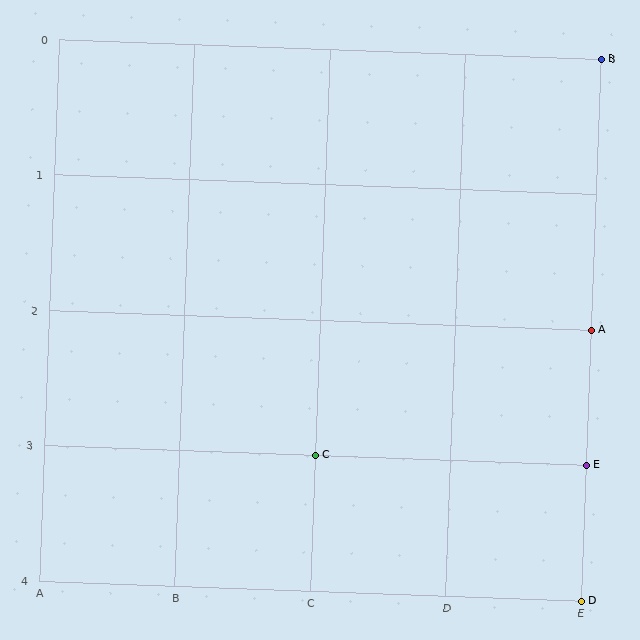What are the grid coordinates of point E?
Point E is at grid coordinates (E, 3).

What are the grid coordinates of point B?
Point B is at grid coordinates (E, 0).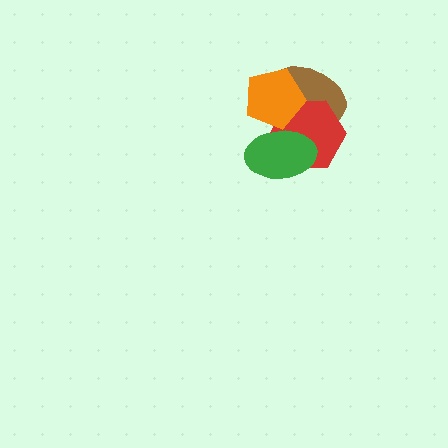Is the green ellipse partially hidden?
Yes, it is partially covered by another shape.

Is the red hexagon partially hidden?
Yes, it is partially covered by another shape.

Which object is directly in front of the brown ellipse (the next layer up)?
The red hexagon is directly in front of the brown ellipse.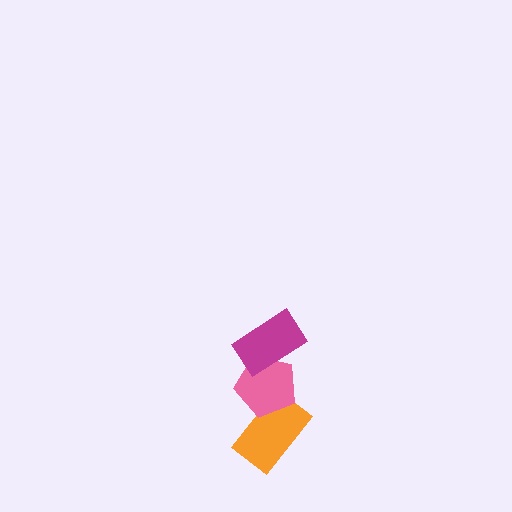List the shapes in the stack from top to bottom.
From top to bottom: the magenta rectangle, the pink pentagon, the orange rectangle.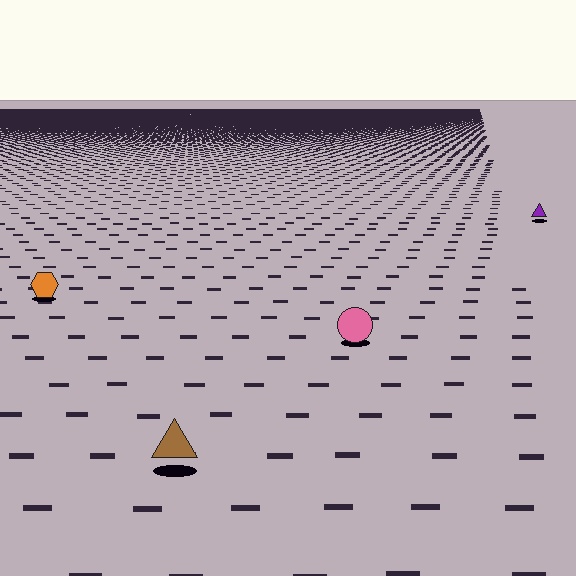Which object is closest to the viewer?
The brown triangle is closest. The texture marks near it are larger and more spread out.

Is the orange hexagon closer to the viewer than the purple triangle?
Yes. The orange hexagon is closer — you can tell from the texture gradient: the ground texture is coarser near it.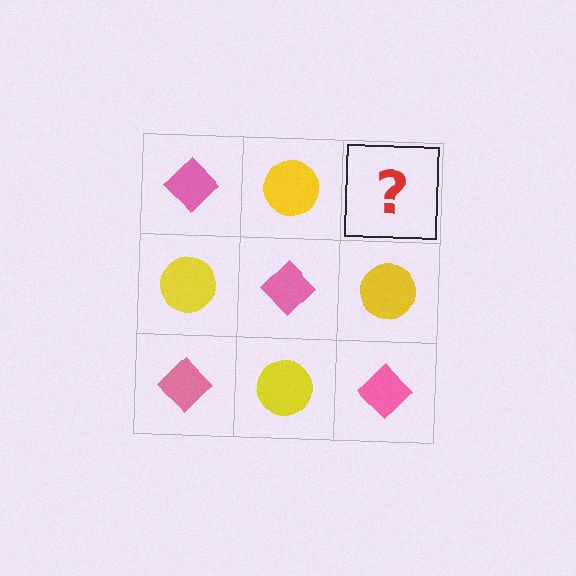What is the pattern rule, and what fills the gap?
The rule is that it alternates pink diamond and yellow circle in a checkerboard pattern. The gap should be filled with a pink diamond.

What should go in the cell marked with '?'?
The missing cell should contain a pink diamond.